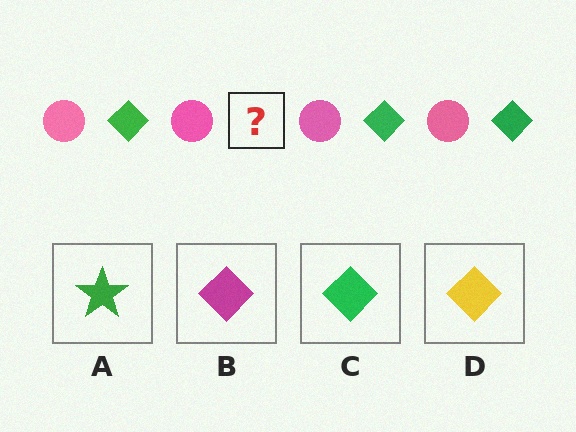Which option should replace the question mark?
Option C.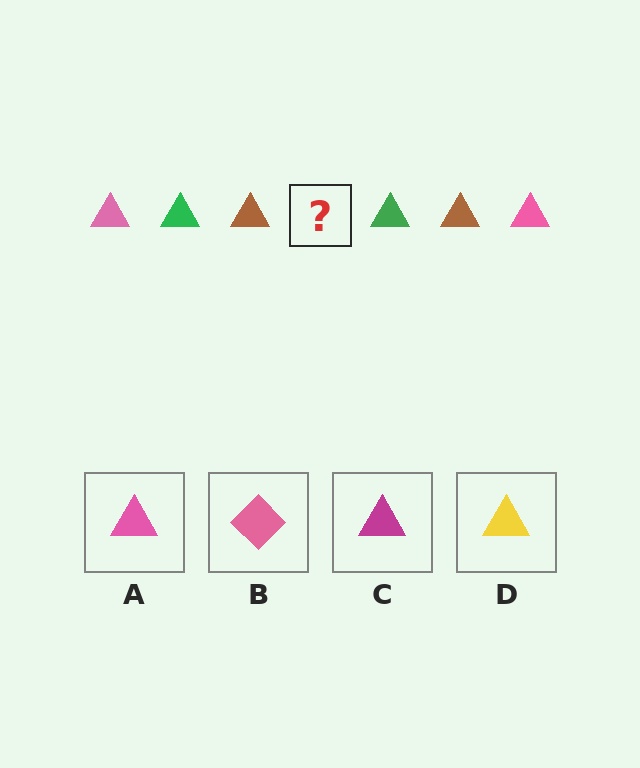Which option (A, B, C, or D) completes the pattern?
A.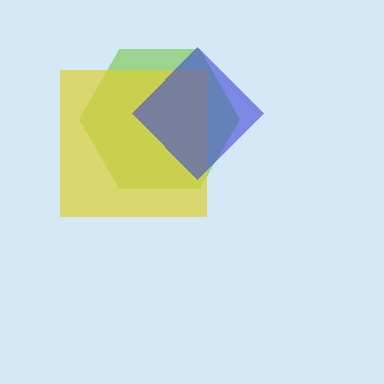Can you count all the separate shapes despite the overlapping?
Yes, there are 3 separate shapes.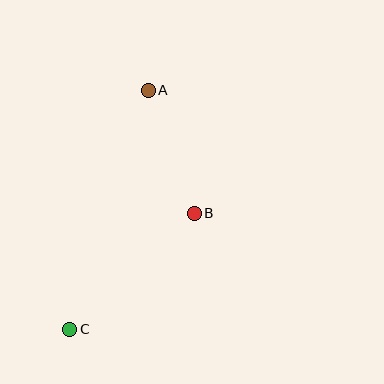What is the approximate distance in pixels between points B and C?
The distance between B and C is approximately 170 pixels.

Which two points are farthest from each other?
Points A and C are farthest from each other.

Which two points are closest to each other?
Points A and B are closest to each other.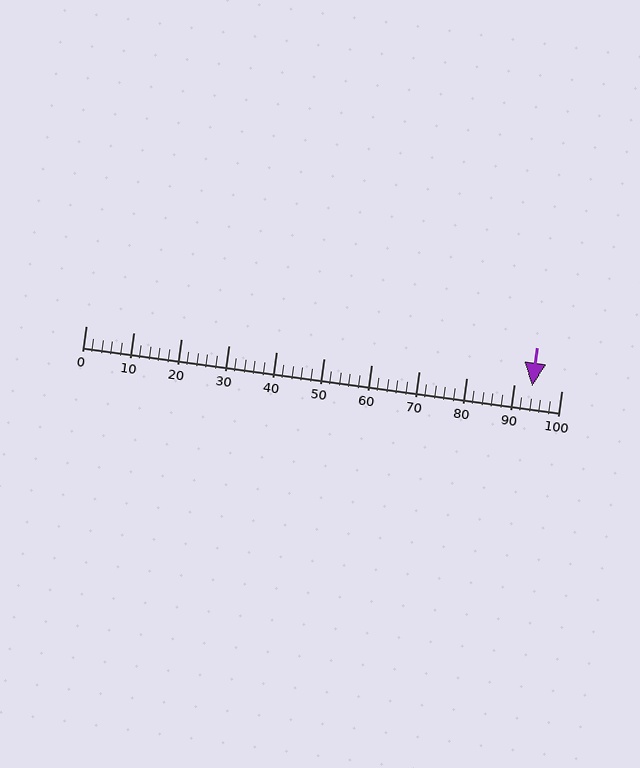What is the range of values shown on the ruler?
The ruler shows values from 0 to 100.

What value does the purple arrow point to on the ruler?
The purple arrow points to approximately 94.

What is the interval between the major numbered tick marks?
The major tick marks are spaced 10 units apart.